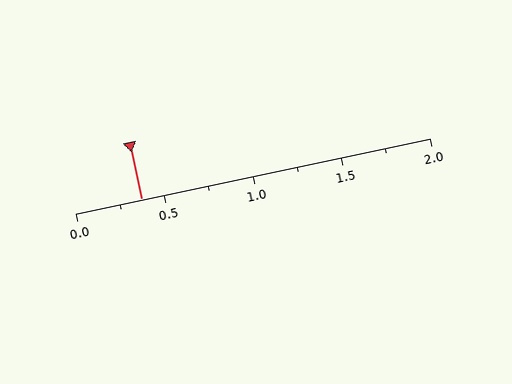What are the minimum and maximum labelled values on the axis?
The axis runs from 0.0 to 2.0.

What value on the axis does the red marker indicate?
The marker indicates approximately 0.38.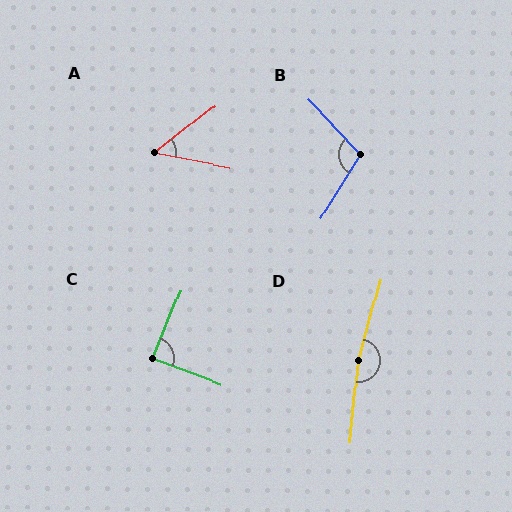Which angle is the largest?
D, at approximately 170 degrees.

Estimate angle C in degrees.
Approximately 88 degrees.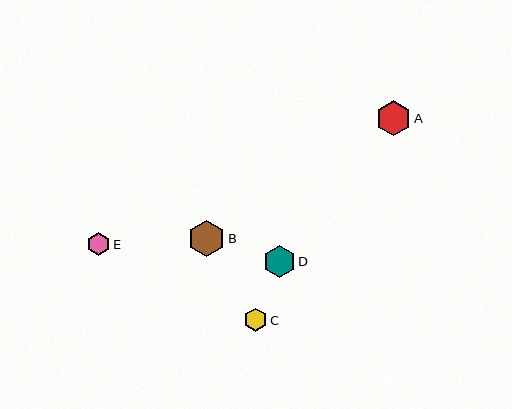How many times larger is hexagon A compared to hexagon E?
Hexagon A is approximately 1.5 times the size of hexagon E.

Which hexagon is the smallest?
Hexagon C is the smallest with a size of approximately 23 pixels.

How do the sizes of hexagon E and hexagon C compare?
Hexagon E and hexagon C are approximately the same size.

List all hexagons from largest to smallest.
From largest to smallest: B, A, D, E, C.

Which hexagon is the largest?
Hexagon B is the largest with a size of approximately 37 pixels.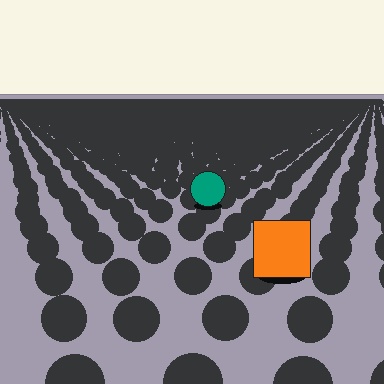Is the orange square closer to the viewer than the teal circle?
Yes. The orange square is closer — you can tell from the texture gradient: the ground texture is coarser near it.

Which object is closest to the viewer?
The orange square is closest. The texture marks near it are larger and more spread out.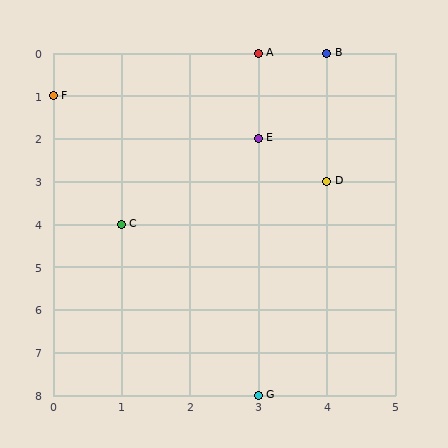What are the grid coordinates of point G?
Point G is at grid coordinates (3, 8).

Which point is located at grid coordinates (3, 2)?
Point E is at (3, 2).